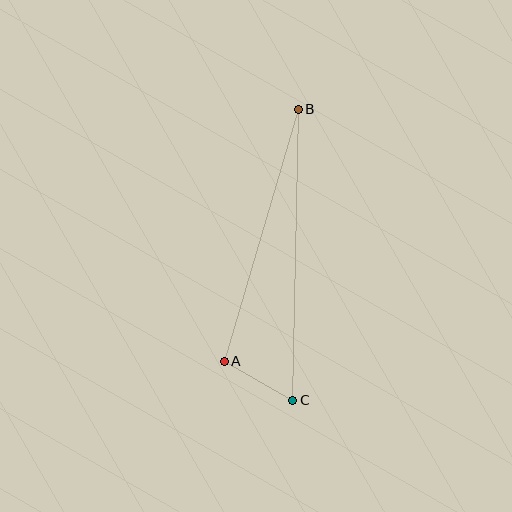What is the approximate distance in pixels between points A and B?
The distance between A and B is approximately 263 pixels.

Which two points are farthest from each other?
Points B and C are farthest from each other.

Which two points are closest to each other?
Points A and C are closest to each other.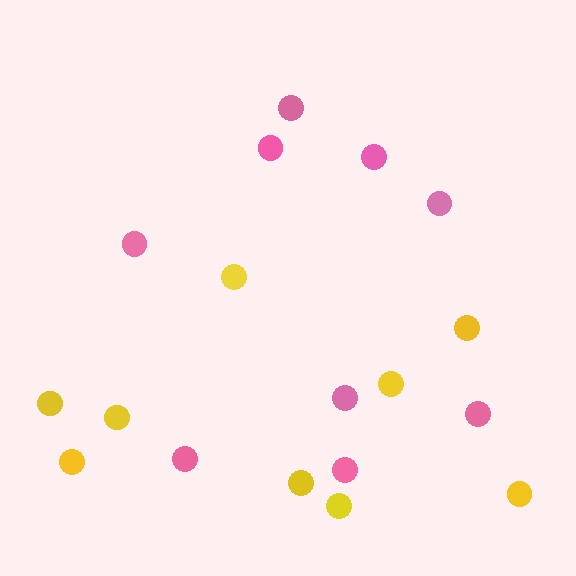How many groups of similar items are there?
There are 2 groups: one group of yellow circles (9) and one group of pink circles (9).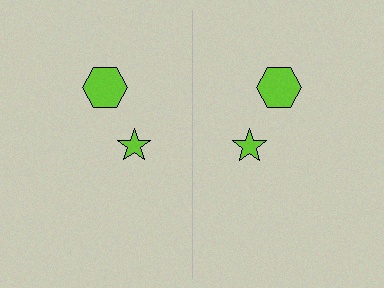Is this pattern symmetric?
Yes, this pattern has bilateral (reflection) symmetry.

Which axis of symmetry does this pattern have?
The pattern has a vertical axis of symmetry running through the center of the image.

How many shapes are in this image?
There are 4 shapes in this image.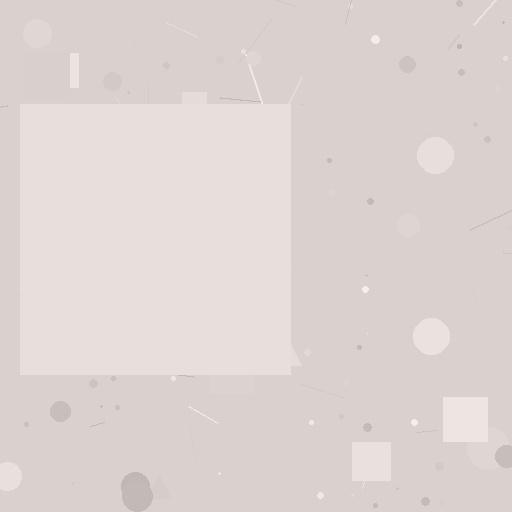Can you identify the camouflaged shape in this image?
The camouflaged shape is a square.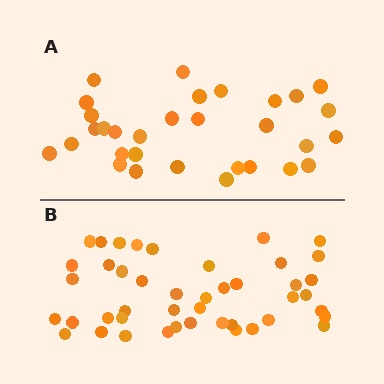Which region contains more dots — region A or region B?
Region B (the bottom region) has more dots.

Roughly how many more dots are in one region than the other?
Region B has approximately 15 more dots than region A.